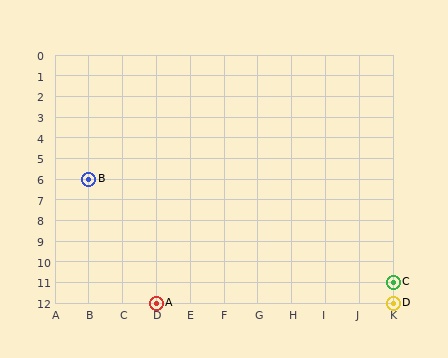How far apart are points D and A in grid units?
Points D and A are 7 columns apart.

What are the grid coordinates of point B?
Point B is at grid coordinates (B, 6).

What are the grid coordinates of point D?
Point D is at grid coordinates (K, 12).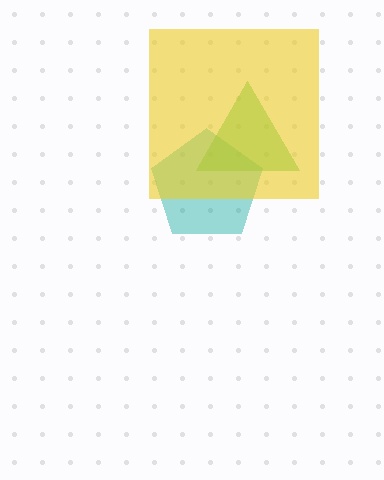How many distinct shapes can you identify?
There are 3 distinct shapes: a teal pentagon, a green triangle, a yellow square.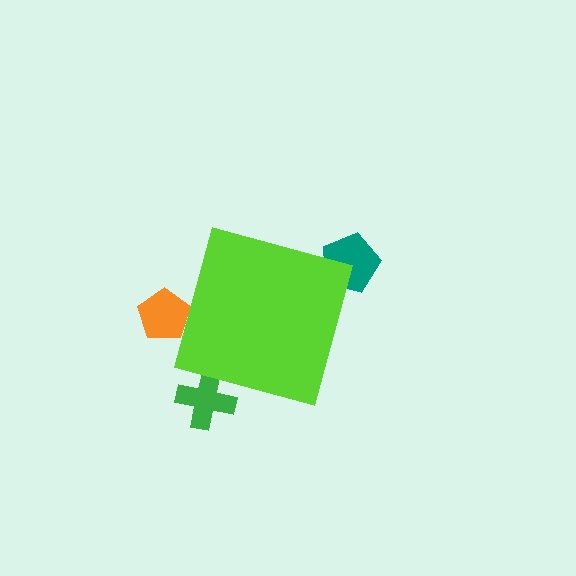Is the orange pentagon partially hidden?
Yes, the orange pentagon is partially hidden behind the lime diamond.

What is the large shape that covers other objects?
A lime diamond.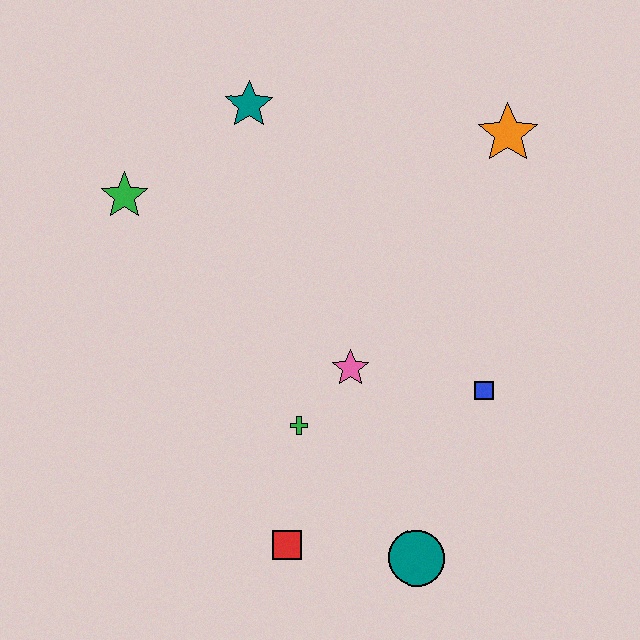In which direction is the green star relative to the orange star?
The green star is to the left of the orange star.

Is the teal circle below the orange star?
Yes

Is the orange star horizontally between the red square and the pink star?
No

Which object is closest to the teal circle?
The red square is closest to the teal circle.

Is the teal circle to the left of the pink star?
No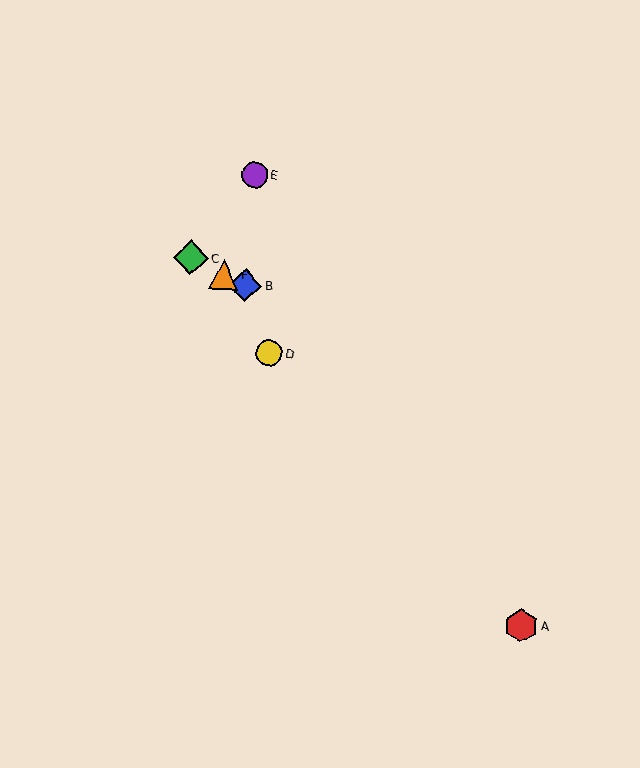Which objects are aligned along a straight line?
Objects B, C, F are aligned along a straight line.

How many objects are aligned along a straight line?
3 objects (B, C, F) are aligned along a straight line.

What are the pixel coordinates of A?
Object A is at (521, 626).